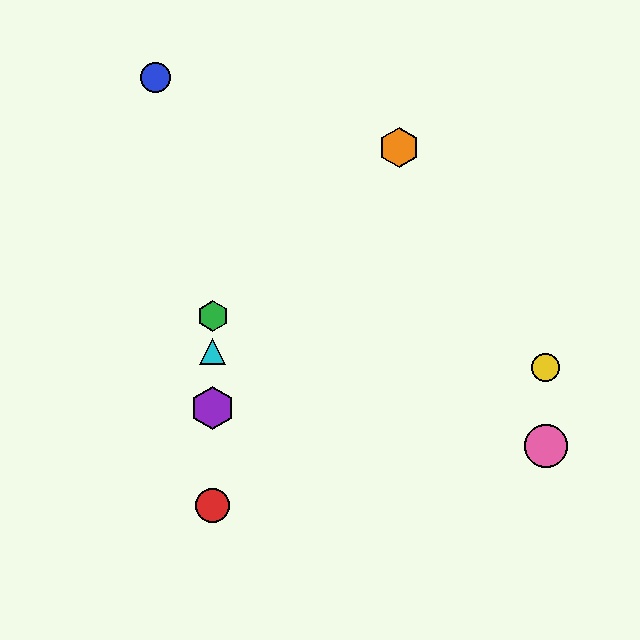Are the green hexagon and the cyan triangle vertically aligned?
Yes, both are at x≈213.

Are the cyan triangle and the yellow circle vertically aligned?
No, the cyan triangle is at x≈213 and the yellow circle is at x≈545.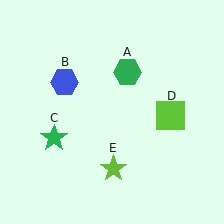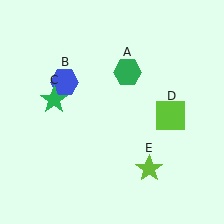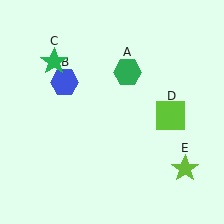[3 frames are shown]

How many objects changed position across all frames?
2 objects changed position: green star (object C), lime star (object E).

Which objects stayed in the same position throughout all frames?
Green hexagon (object A) and blue hexagon (object B) and lime square (object D) remained stationary.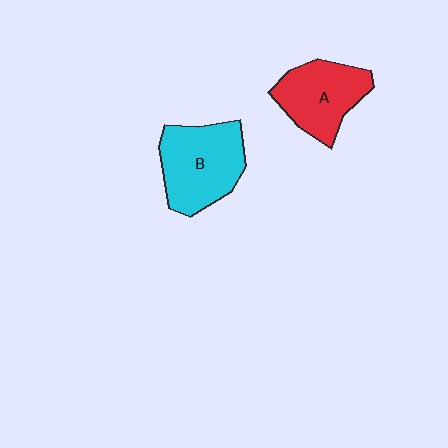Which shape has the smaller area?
Shape A (red).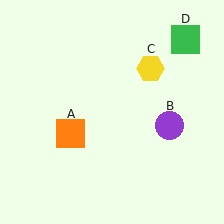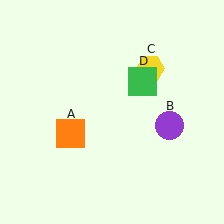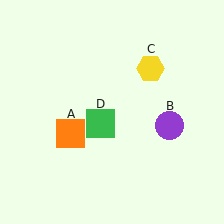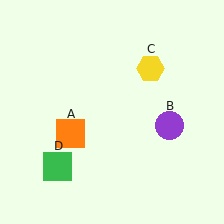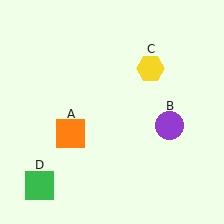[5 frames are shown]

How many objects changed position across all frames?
1 object changed position: green square (object D).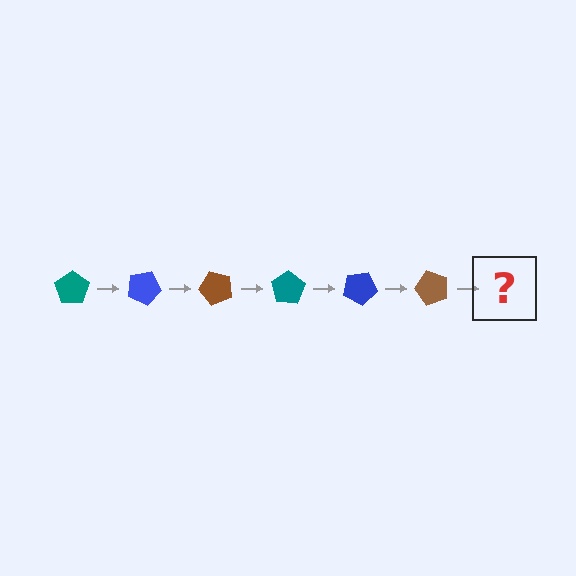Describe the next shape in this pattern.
It should be a teal pentagon, rotated 150 degrees from the start.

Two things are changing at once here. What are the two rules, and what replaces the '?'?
The two rules are that it rotates 25 degrees each step and the color cycles through teal, blue, and brown. The '?' should be a teal pentagon, rotated 150 degrees from the start.